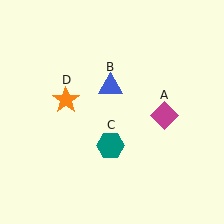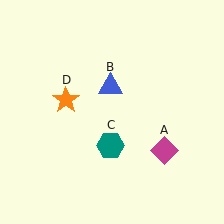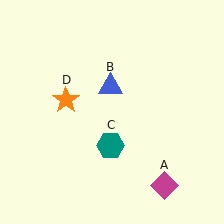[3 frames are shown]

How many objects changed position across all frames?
1 object changed position: magenta diamond (object A).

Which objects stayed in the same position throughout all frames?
Blue triangle (object B) and teal hexagon (object C) and orange star (object D) remained stationary.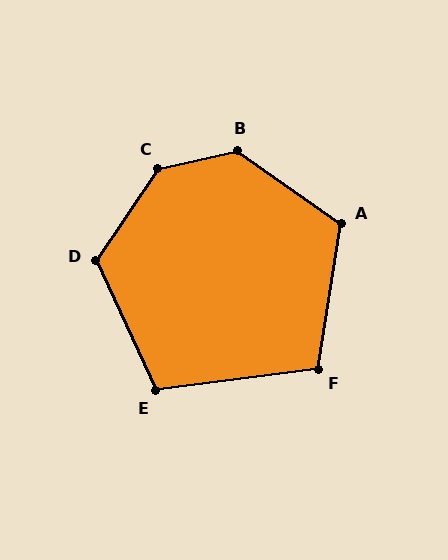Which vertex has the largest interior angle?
C, at approximately 136 degrees.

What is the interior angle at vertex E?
Approximately 107 degrees (obtuse).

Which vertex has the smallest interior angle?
F, at approximately 106 degrees.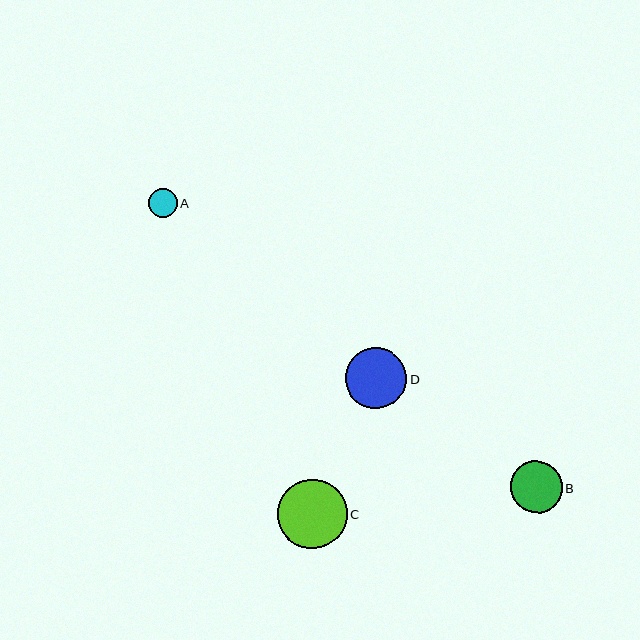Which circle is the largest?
Circle C is the largest with a size of approximately 69 pixels.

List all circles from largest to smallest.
From largest to smallest: C, D, B, A.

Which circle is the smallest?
Circle A is the smallest with a size of approximately 29 pixels.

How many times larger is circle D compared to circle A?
Circle D is approximately 2.1 times the size of circle A.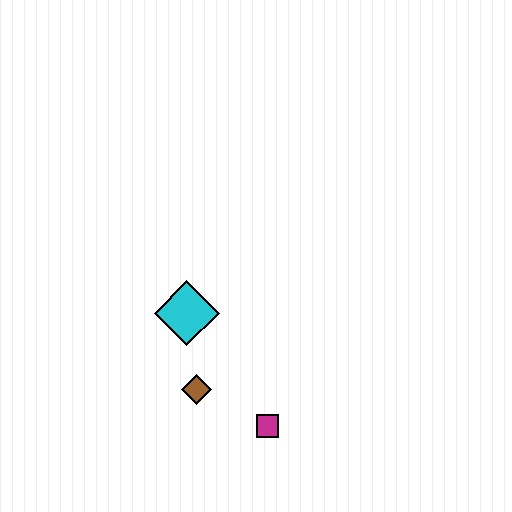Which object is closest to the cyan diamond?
The brown diamond is closest to the cyan diamond.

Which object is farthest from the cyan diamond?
The magenta square is farthest from the cyan diamond.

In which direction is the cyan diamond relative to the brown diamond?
The cyan diamond is above the brown diamond.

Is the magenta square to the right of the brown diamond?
Yes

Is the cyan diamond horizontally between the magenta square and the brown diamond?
No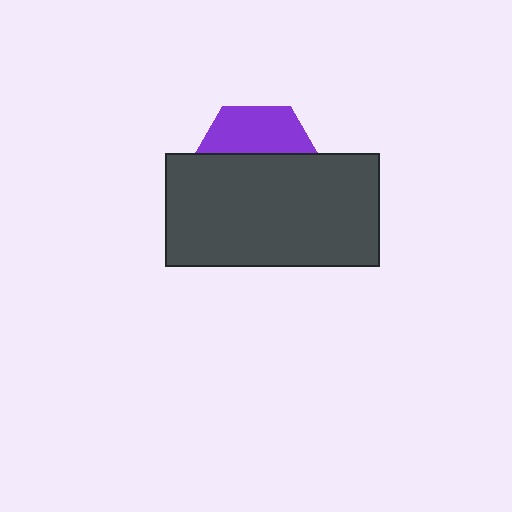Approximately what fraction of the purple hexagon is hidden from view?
Roughly 62% of the purple hexagon is hidden behind the dark gray rectangle.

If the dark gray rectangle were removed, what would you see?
You would see the complete purple hexagon.